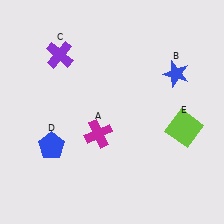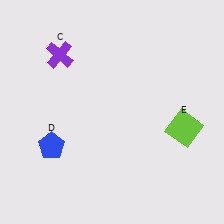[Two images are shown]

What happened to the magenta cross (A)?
The magenta cross (A) was removed in Image 2. It was in the bottom-left area of Image 1.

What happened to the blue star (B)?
The blue star (B) was removed in Image 2. It was in the top-right area of Image 1.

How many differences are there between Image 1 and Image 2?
There are 2 differences between the two images.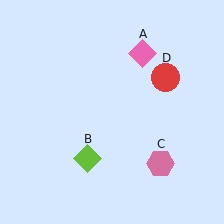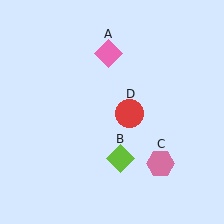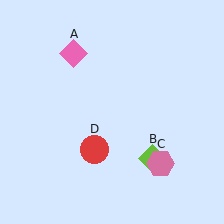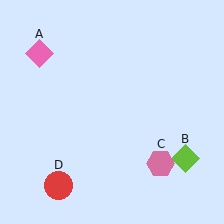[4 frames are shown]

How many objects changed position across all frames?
3 objects changed position: pink diamond (object A), lime diamond (object B), red circle (object D).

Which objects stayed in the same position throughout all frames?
Pink hexagon (object C) remained stationary.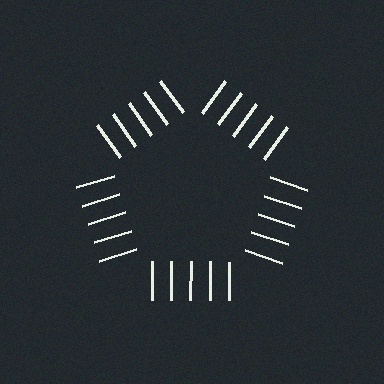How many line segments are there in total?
25 — 5 along each of the 5 edges.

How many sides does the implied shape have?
5 sides — the line-ends trace a pentagon.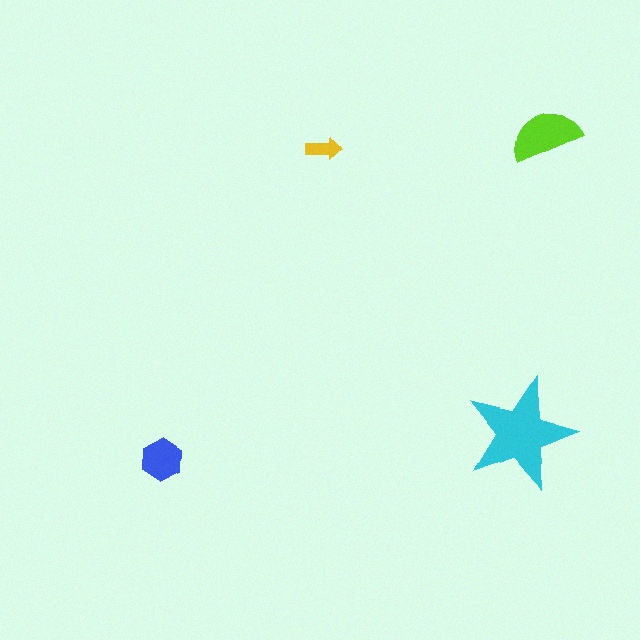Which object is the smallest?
The yellow arrow.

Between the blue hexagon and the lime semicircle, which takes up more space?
The lime semicircle.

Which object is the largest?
The cyan star.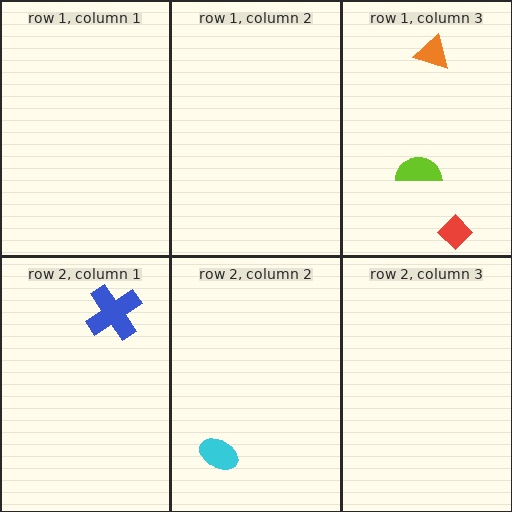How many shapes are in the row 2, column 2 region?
1.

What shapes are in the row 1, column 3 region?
The lime semicircle, the orange triangle, the red diamond.